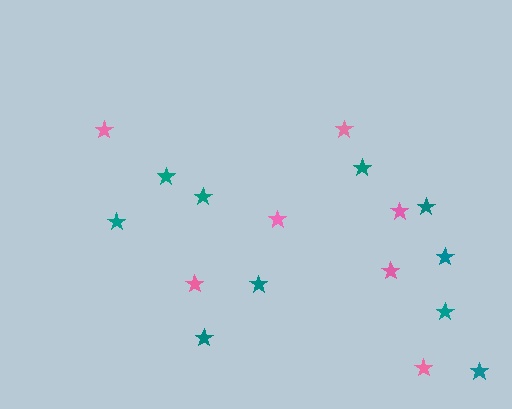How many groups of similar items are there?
There are 2 groups: one group of pink stars (7) and one group of teal stars (10).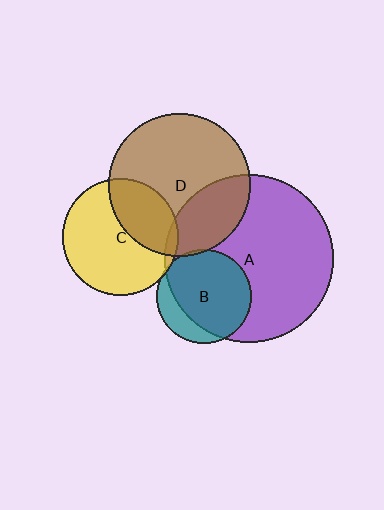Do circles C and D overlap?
Yes.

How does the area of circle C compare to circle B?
Approximately 1.5 times.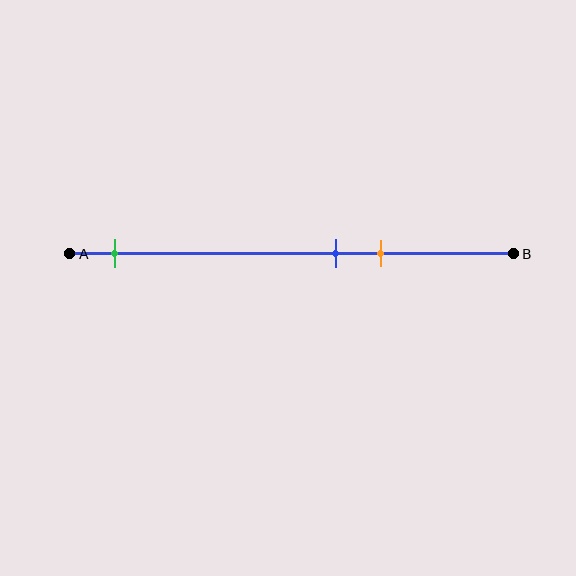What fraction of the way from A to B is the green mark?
The green mark is approximately 10% (0.1) of the way from A to B.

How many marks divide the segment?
There are 3 marks dividing the segment.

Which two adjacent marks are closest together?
The blue and orange marks are the closest adjacent pair.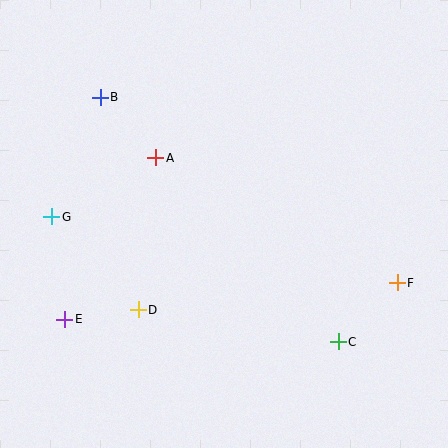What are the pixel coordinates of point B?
Point B is at (100, 97).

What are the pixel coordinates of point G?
Point G is at (52, 217).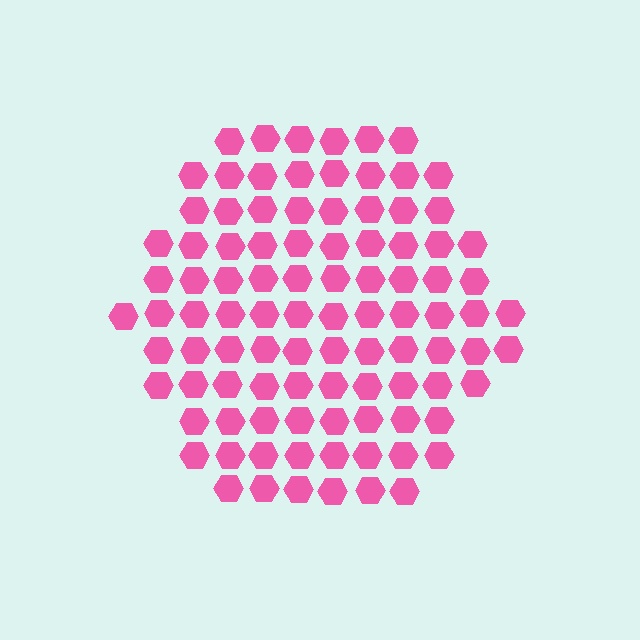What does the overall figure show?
The overall figure shows a hexagon.